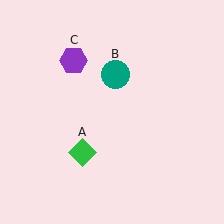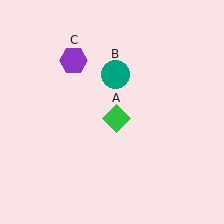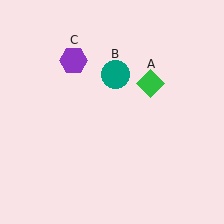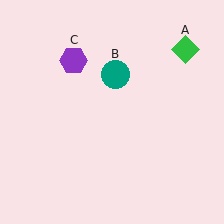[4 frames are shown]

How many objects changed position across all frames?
1 object changed position: green diamond (object A).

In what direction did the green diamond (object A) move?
The green diamond (object A) moved up and to the right.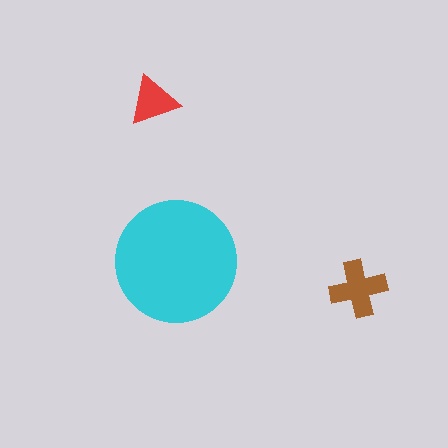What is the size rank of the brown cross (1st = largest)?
2nd.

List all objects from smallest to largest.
The red triangle, the brown cross, the cyan circle.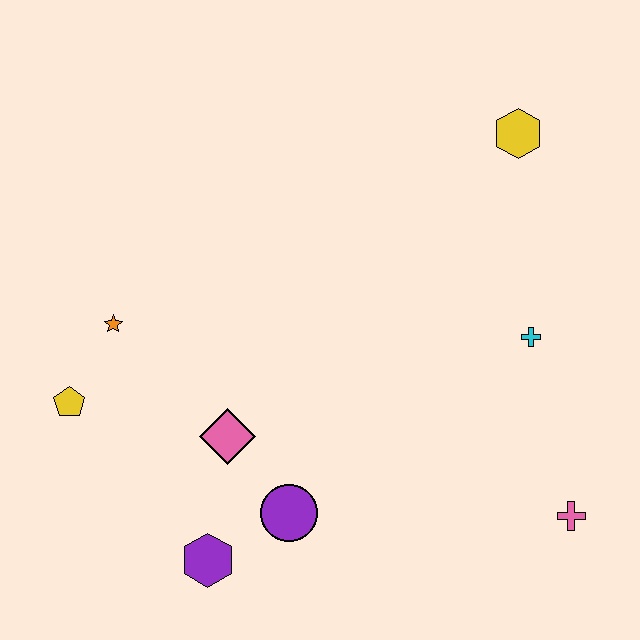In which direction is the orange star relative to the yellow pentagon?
The orange star is above the yellow pentagon.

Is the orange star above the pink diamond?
Yes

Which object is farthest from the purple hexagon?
The yellow hexagon is farthest from the purple hexagon.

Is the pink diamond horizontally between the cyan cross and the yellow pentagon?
Yes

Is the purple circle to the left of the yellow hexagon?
Yes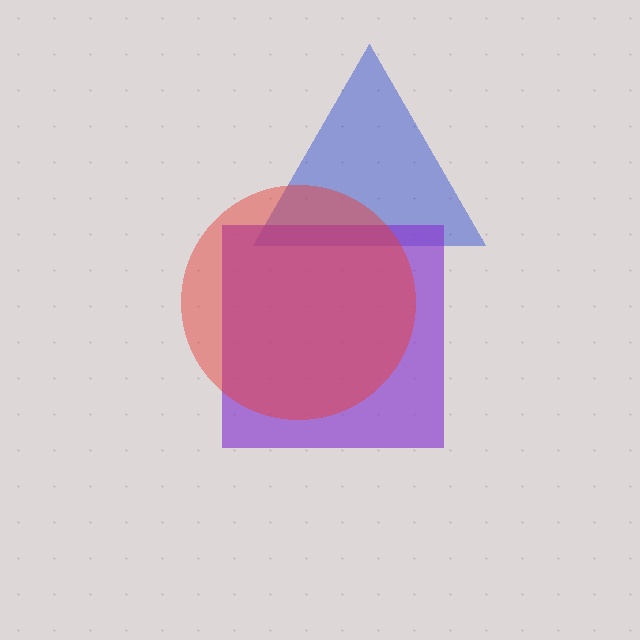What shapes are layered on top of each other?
The layered shapes are: a blue triangle, a purple square, a red circle.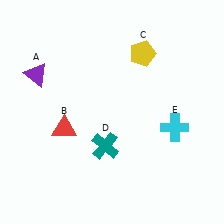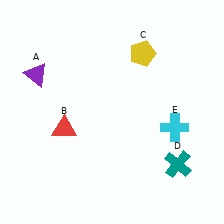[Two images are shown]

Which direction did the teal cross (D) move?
The teal cross (D) moved right.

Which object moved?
The teal cross (D) moved right.